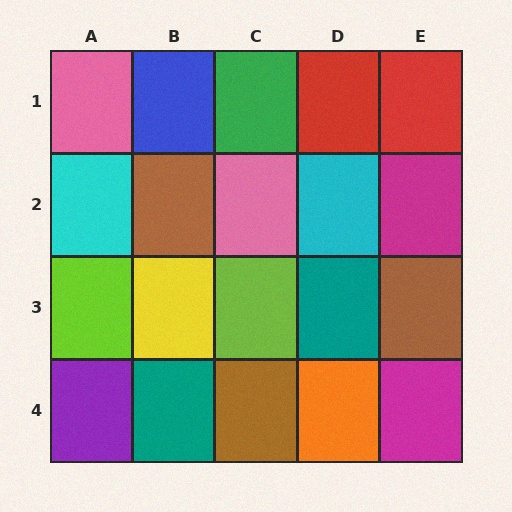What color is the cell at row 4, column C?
Brown.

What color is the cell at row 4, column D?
Orange.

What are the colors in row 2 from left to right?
Cyan, brown, pink, cyan, magenta.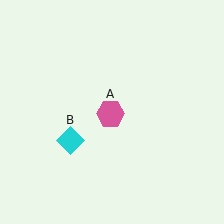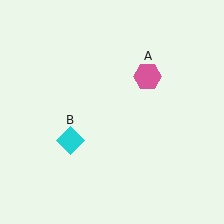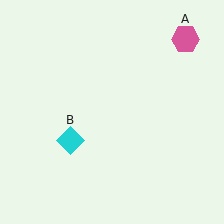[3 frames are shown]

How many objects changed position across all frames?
1 object changed position: pink hexagon (object A).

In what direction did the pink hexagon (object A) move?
The pink hexagon (object A) moved up and to the right.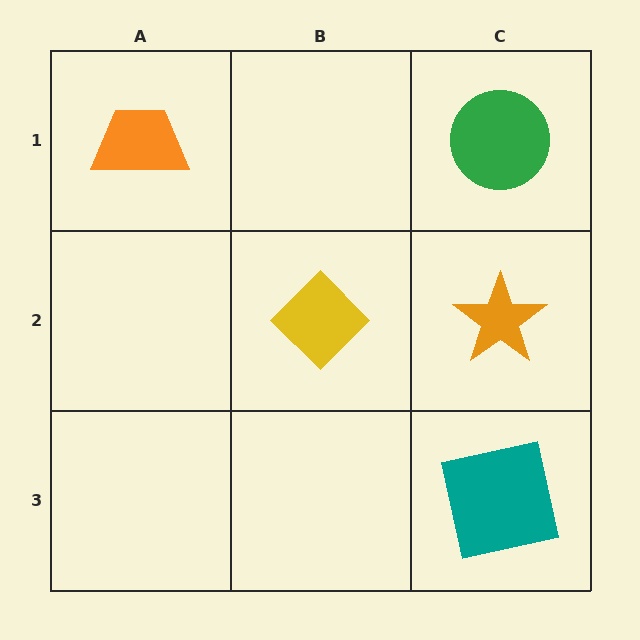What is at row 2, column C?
An orange star.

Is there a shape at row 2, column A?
No, that cell is empty.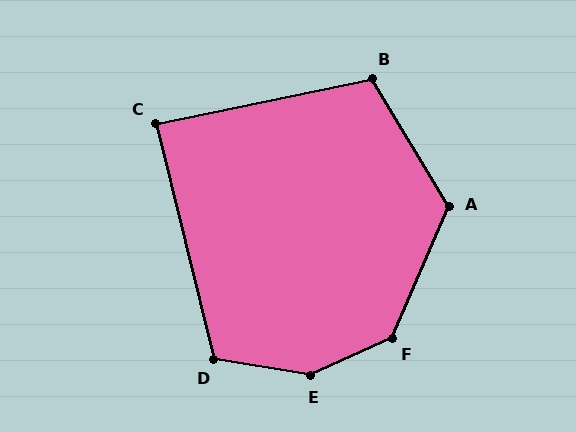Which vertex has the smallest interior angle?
C, at approximately 88 degrees.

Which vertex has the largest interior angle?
E, at approximately 146 degrees.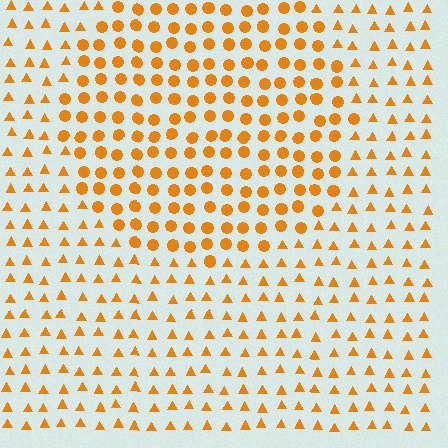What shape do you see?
I see a circle.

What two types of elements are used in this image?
The image uses circles inside the circle region and triangles outside it.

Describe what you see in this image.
The image is filled with small orange elements arranged in a uniform grid. A circle-shaped region contains circles, while the surrounding area contains triangles. The boundary is defined purely by the change in element shape.